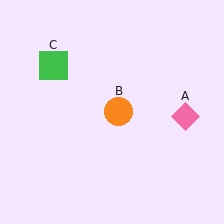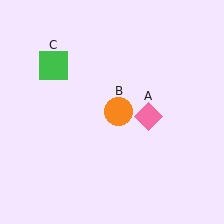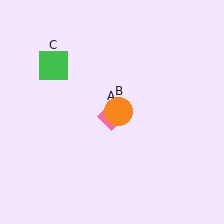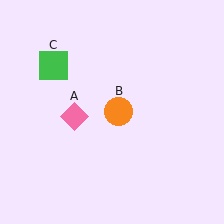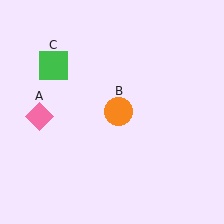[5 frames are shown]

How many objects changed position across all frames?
1 object changed position: pink diamond (object A).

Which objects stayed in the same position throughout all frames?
Orange circle (object B) and green square (object C) remained stationary.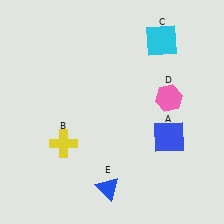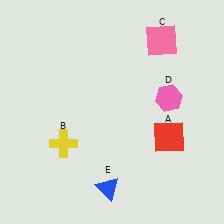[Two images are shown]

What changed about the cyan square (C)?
In Image 1, C is cyan. In Image 2, it changed to pink.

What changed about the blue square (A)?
In Image 1, A is blue. In Image 2, it changed to red.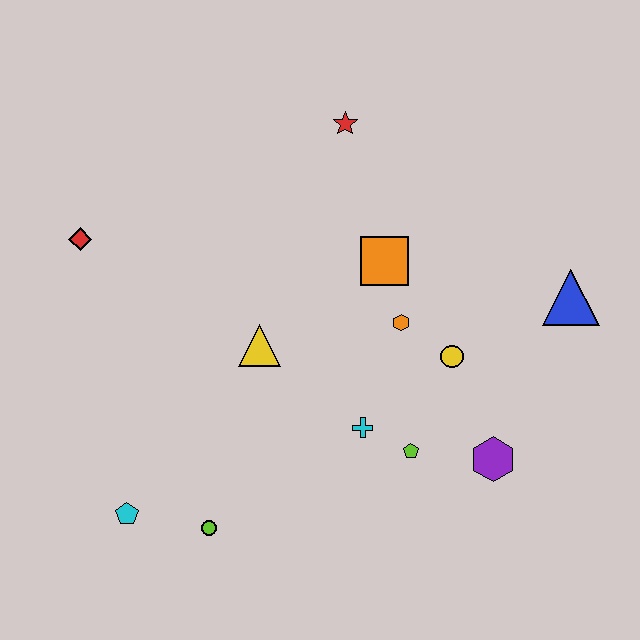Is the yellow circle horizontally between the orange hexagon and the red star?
No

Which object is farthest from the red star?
The cyan pentagon is farthest from the red star.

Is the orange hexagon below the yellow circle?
No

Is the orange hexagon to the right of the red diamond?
Yes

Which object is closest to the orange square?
The orange hexagon is closest to the orange square.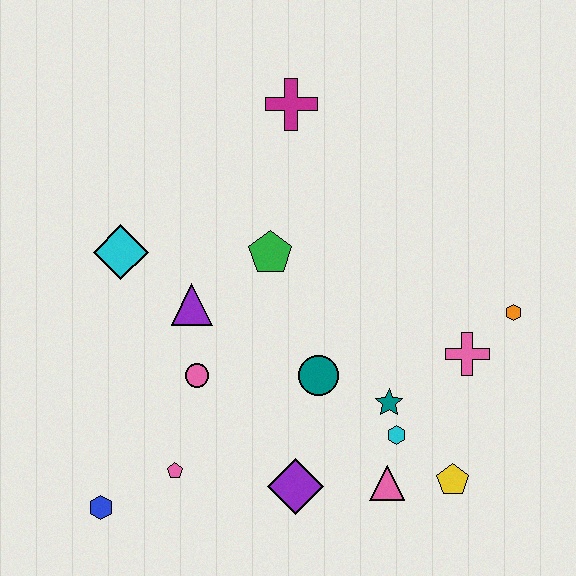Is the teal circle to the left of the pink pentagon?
No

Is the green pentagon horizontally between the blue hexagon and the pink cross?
Yes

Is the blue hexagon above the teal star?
No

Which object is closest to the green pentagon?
The purple triangle is closest to the green pentagon.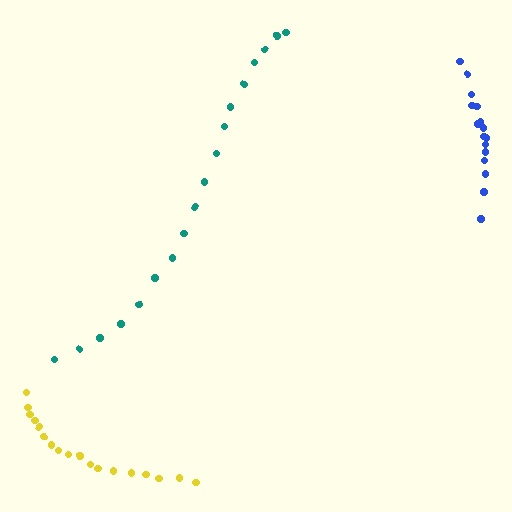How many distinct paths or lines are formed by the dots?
There are 3 distinct paths.